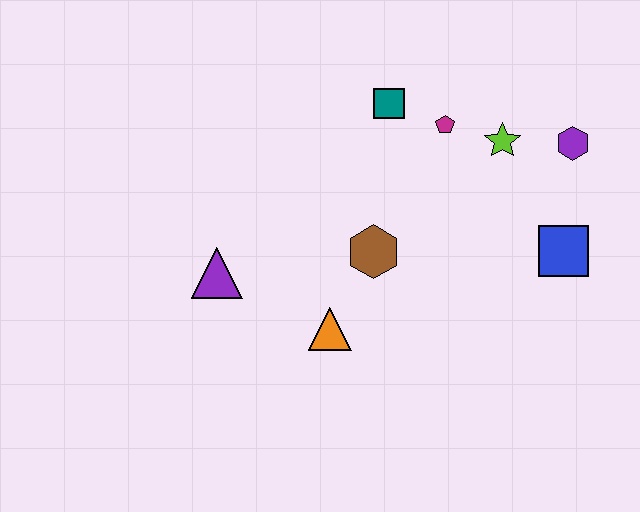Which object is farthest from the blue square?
The purple triangle is farthest from the blue square.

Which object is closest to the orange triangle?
The brown hexagon is closest to the orange triangle.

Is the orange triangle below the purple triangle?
Yes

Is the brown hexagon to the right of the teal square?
No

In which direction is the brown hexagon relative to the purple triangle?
The brown hexagon is to the right of the purple triangle.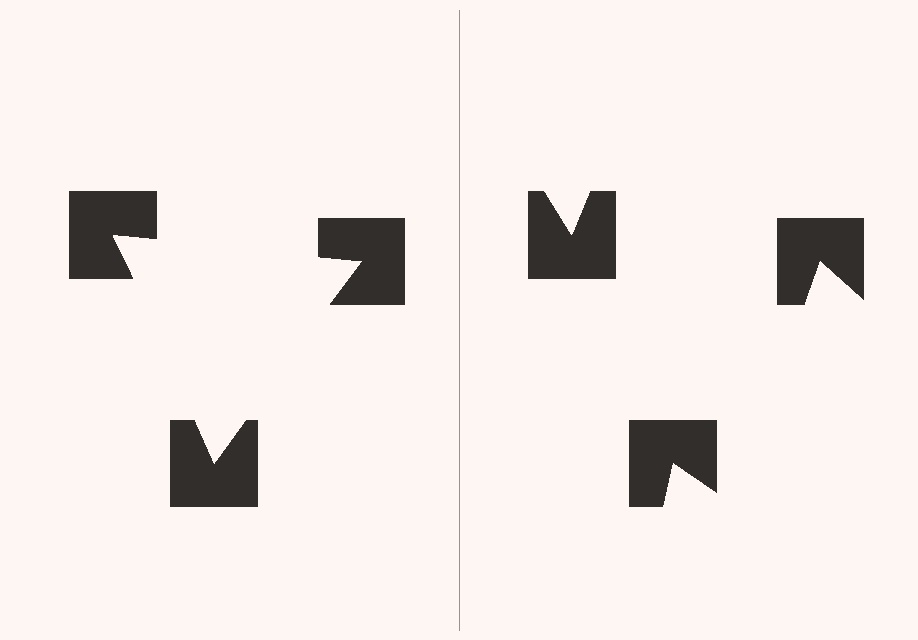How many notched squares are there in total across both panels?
6 — 3 on each side.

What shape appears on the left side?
An illusory triangle.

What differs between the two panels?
The notched squares are positioned identically on both sides; only the wedge orientations differ. On the left they align to a triangle; on the right they are misaligned.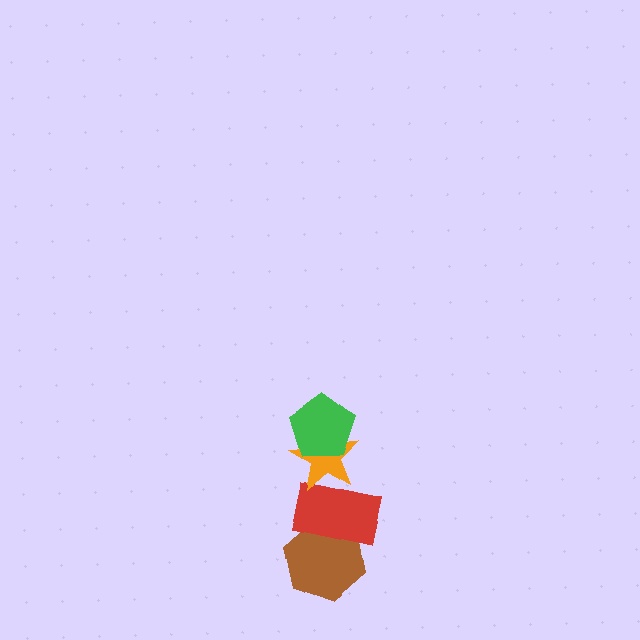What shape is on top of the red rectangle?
The orange star is on top of the red rectangle.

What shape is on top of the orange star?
The green pentagon is on top of the orange star.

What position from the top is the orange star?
The orange star is 2nd from the top.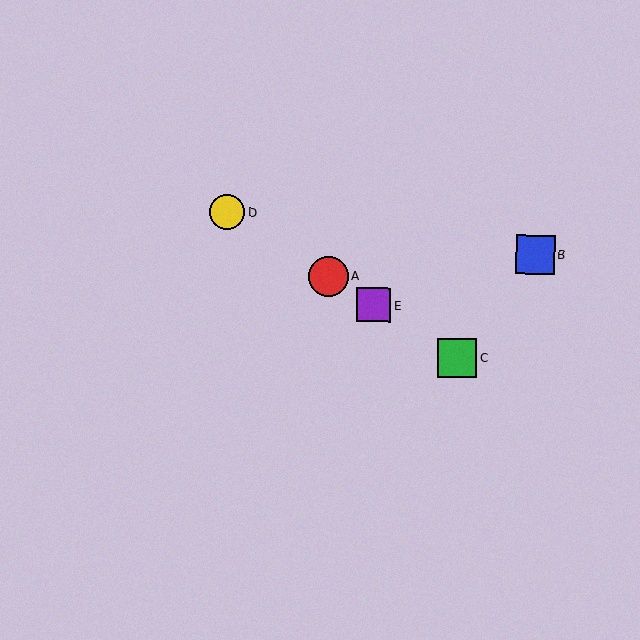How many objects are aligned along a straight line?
4 objects (A, C, D, E) are aligned along a straight line.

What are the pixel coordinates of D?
Object D is at (227, 212).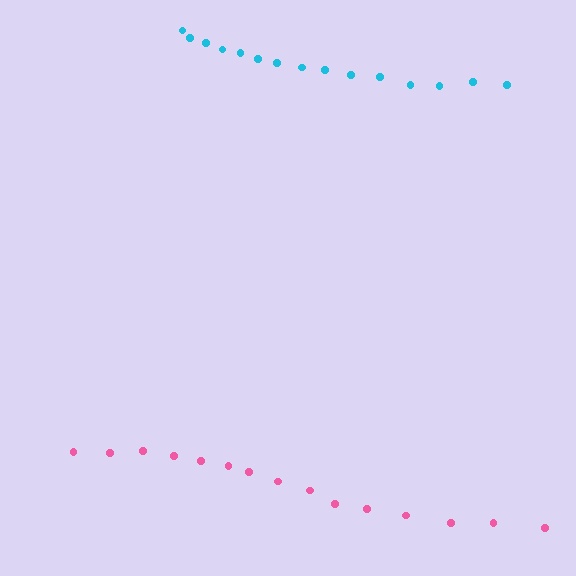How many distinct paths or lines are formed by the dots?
There are 2 distinct paths.